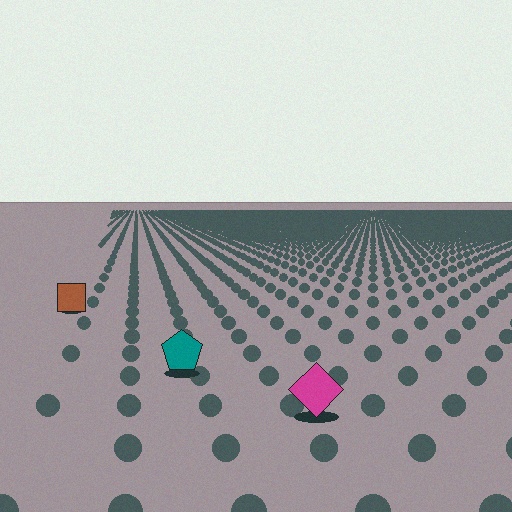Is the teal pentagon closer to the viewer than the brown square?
Yes. The teal pentagon is closer — you can tell from the texture gradient: the ground texture is coarser near it.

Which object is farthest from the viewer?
The brown square is farthest from the viewer. It appears smaller and the ground texture around it is denser.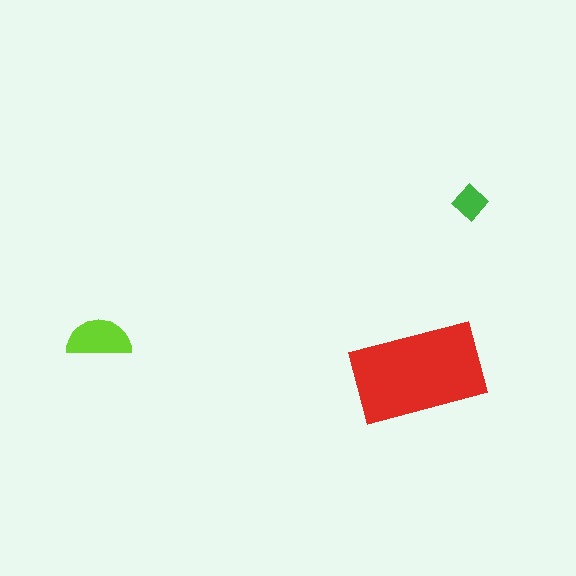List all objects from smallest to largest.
The green diamond, the lime semicircle, the red rectangle.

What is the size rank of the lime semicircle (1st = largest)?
2nd.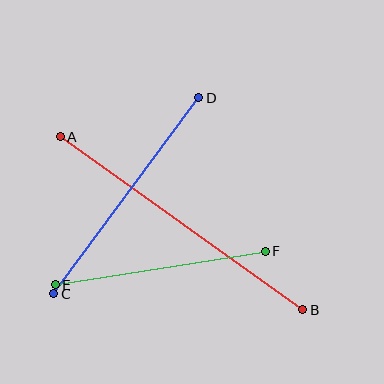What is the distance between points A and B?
The distance is approximately 298 pixels.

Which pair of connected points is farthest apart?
Points A and B are farthest apart.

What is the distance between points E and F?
The distance is approximately 213 pixels.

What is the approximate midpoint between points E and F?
The midpoint is at approximately (160, 268) pixels.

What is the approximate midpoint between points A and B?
The midpoint is at approximately (181, 223) pixels.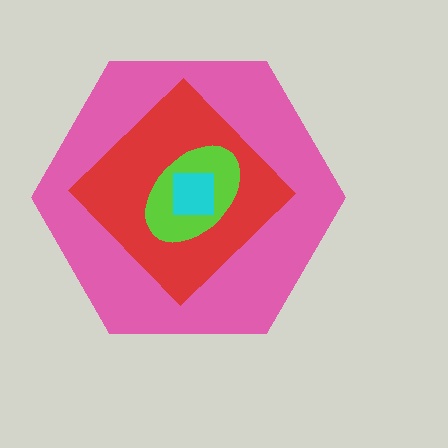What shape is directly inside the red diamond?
The lime ellipse.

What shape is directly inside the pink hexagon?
The red diamond.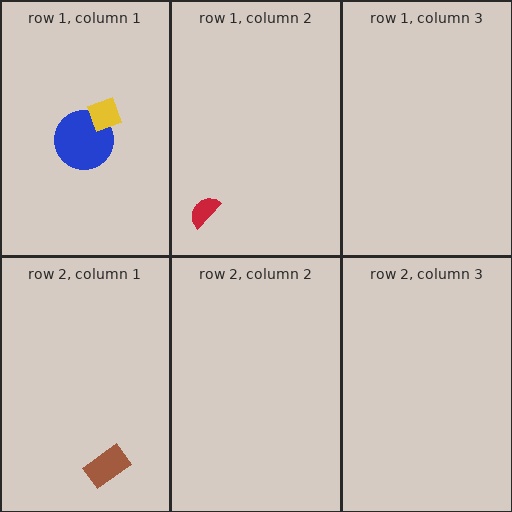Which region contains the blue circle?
The row 1, column 1 region.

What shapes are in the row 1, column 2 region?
The red semicircle.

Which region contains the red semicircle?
The row 1, column 2 region.